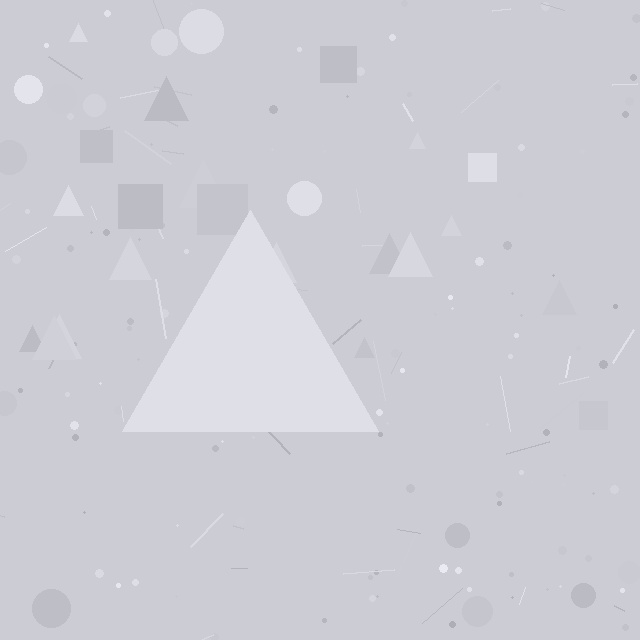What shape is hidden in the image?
A triangle is hidden in the image.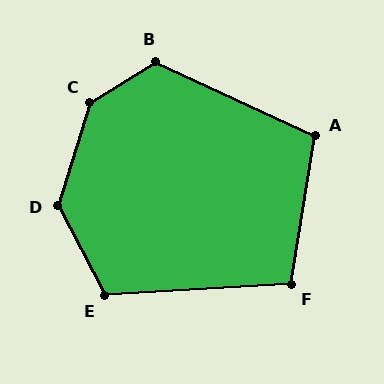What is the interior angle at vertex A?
Approximately 106 degrees (obtuse).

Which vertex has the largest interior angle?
C, at approximately 140 degrees.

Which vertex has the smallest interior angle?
F, at approximately 102 degrees.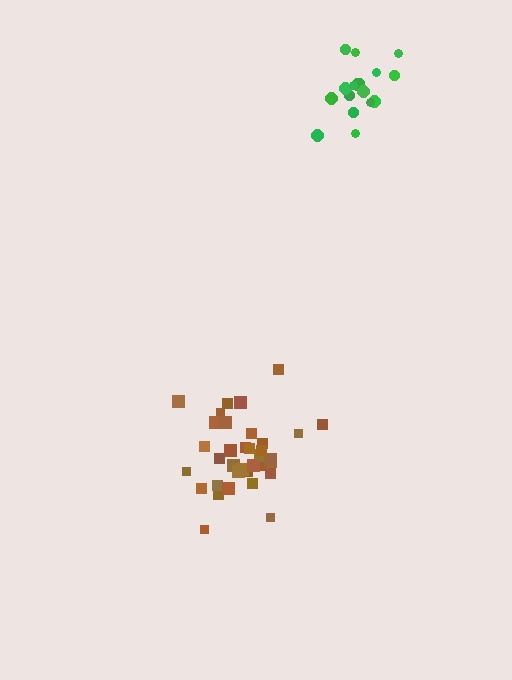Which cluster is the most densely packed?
Brown.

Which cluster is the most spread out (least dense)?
Green.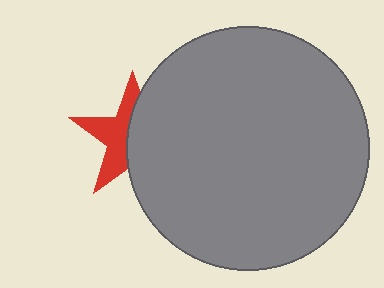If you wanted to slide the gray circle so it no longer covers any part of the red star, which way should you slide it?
Slide it right — that is the most direct way to separate the two shapes.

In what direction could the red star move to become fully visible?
The red star could move left. That would shift it out from behind the gray circle entirely.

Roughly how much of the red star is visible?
About half of it is visible (roughly 47%).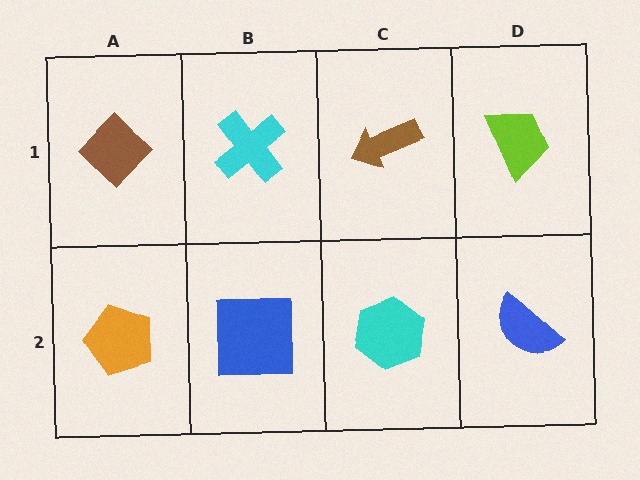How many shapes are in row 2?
4 shapes.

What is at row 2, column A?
An orange pentagon.